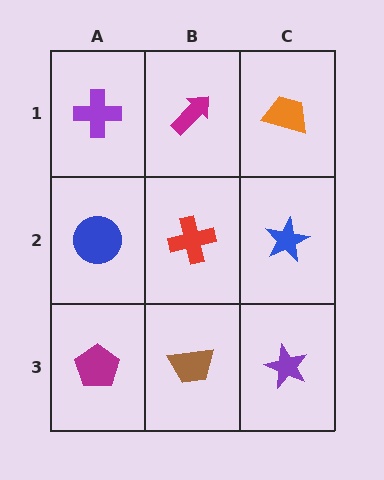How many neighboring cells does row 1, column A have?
2.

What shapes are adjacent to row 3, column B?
A red cross (row 2, column B), a magenta pentagon (row 3, column A), a purple star (row 3, column C).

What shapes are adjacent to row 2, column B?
A magenta arrow (row 1, column B), a brown trapezoid (row 3, column B), a blue circle (row 2, column A), a blue star (row 2, column C).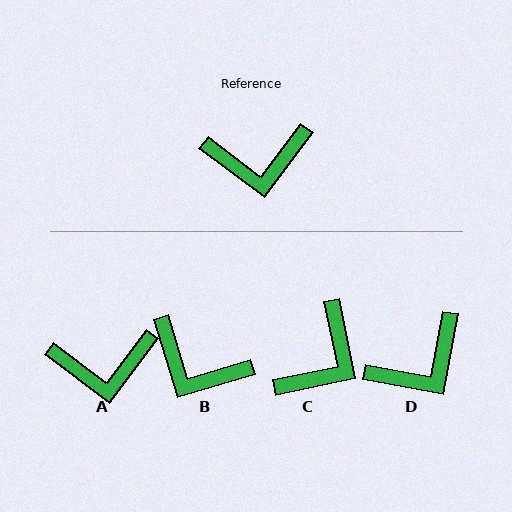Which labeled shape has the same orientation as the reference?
A.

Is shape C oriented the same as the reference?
No, it is off by about 49 degrees.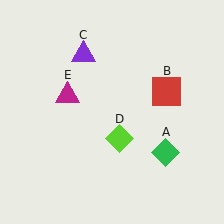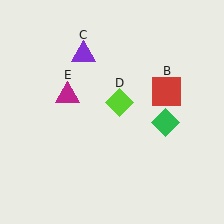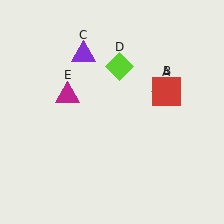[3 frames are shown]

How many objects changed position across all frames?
2 objects changed position: green diamond (object A), lime diamond (object D).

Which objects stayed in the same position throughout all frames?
Red square (object B) and purple triangle (object C) and magenta triangle (object E) remained stationary.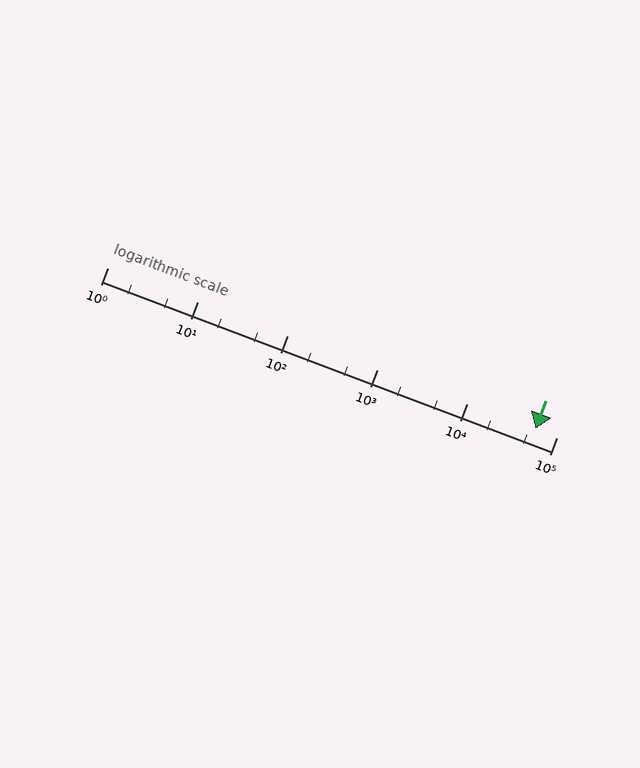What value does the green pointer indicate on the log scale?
The pointer indicates approximately 58000.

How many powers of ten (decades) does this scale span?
The scale spans 5 decades, from 1 to 100000.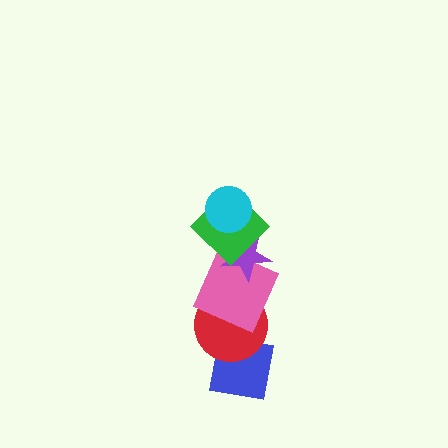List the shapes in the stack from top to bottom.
From top to bottom: the cyan circle, the green diamond, the purple star, the pink square, the red circle, the blue square.